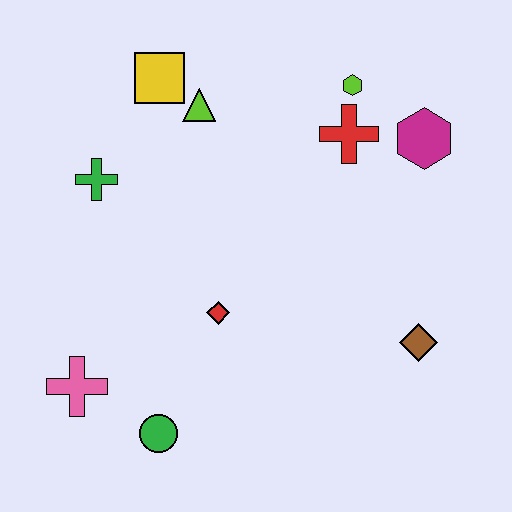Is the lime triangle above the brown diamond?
Yes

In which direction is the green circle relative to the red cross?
The green circle is below the red cross.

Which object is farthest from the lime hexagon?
The pink cross is farthest from the lime hexagon.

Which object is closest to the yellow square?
The lime triangle is closest to the yellow square.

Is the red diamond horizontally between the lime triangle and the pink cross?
No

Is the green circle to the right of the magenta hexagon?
No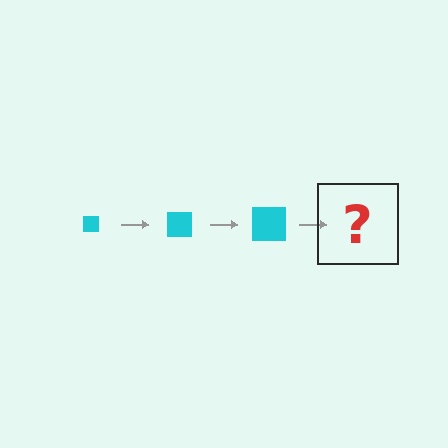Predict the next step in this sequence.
The next step is a cyan square, larger than the previous one.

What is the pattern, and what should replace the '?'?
The pattern is that the square gets progressively larger each step. The '?' should be a cyan square, larger than the previous one.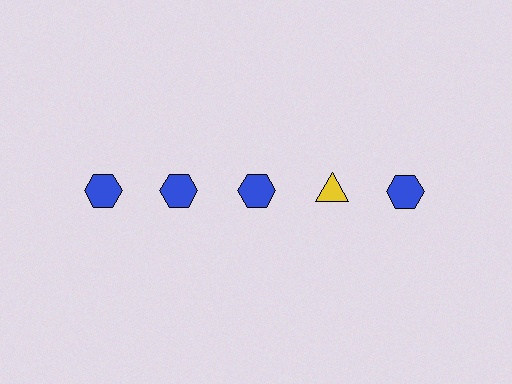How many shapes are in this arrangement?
There are 5 shapes arranged in a grid pattern.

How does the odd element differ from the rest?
It differs in both color (yellow instead of blue) and shape (triangle instead of hexagon).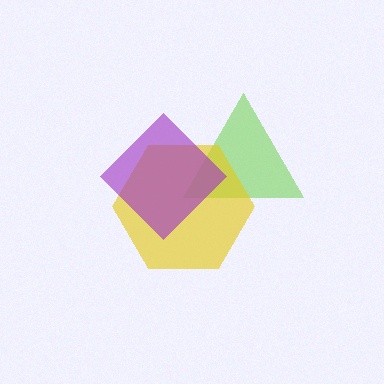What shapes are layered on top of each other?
The layered shapes are: a lime triangle, a yellow hexagon, a purple diamond.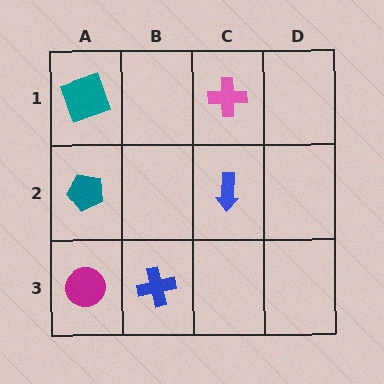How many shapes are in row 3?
2 shapes.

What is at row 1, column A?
A teal square.